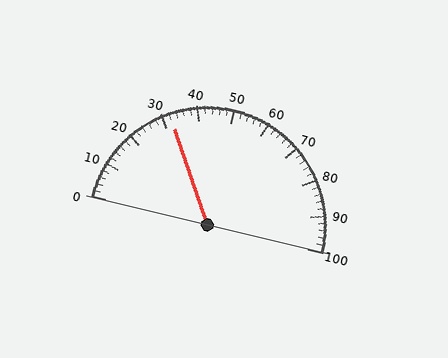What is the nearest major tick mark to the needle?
The nearest major tick mark is 30.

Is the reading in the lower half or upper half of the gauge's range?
The reading is in the lower half of the range (0 to 100).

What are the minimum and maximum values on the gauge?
The gauge ranges from 0 to 100.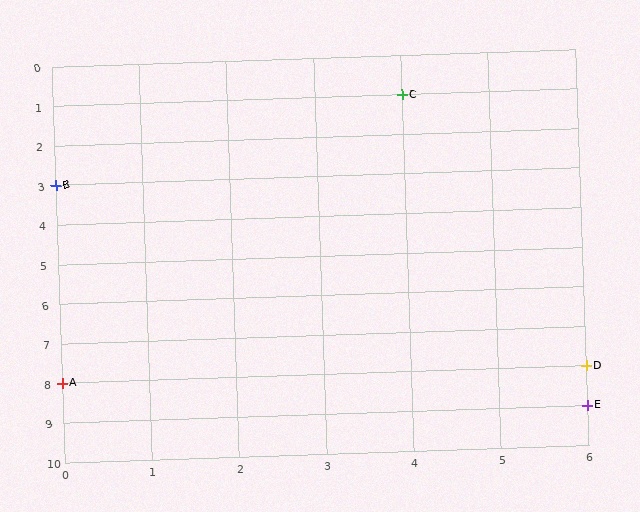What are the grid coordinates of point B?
Point B is at grid coordinates (0, 3).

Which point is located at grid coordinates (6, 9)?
Point E is at (6, 9).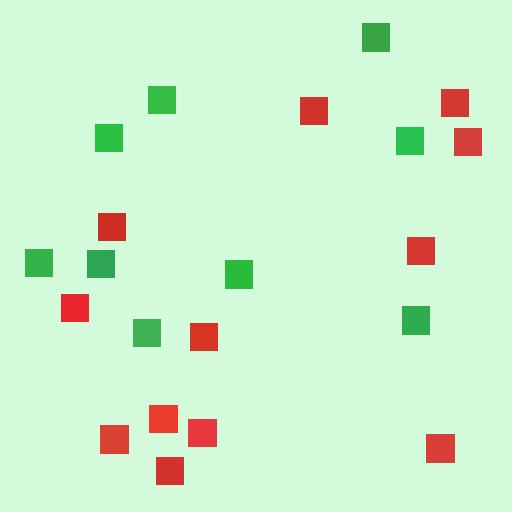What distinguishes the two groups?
There are 2 groups: one group of red squares (12) and one group of green squares (9).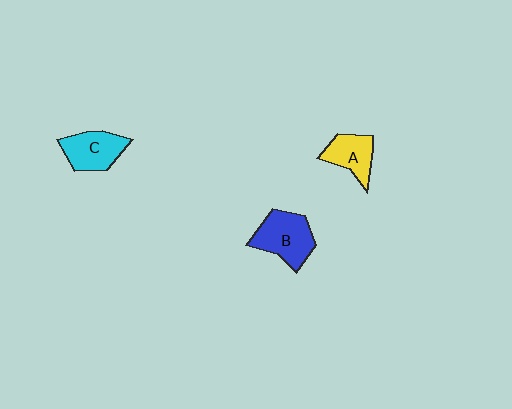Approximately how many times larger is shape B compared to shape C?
Approximately 1.2 times.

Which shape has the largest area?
Shape B (blue).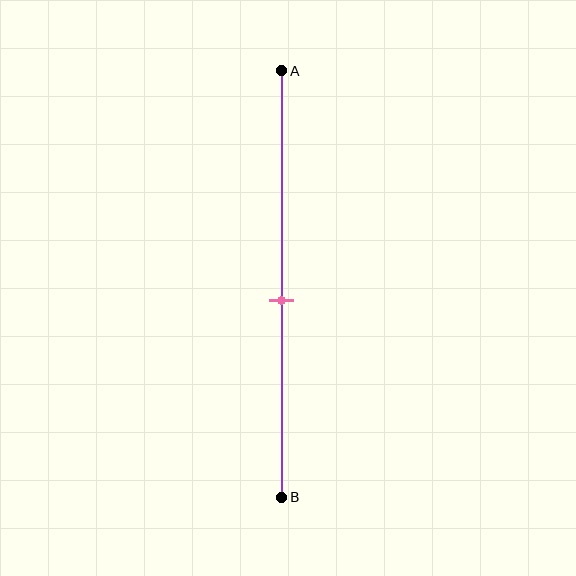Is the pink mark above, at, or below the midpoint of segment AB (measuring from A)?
The pink mark is below the midpoint of segment AB.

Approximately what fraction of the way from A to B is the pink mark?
The pink mark is approximately 55% of the way from A to B.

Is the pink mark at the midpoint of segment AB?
No, the mark is at about 55% from A, not at the 50% midpoint.